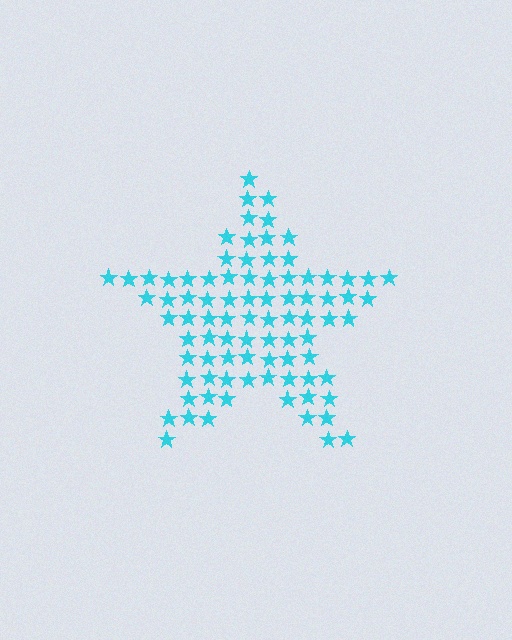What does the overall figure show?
The overall figure shows a star.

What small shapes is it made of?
It is made of small stars.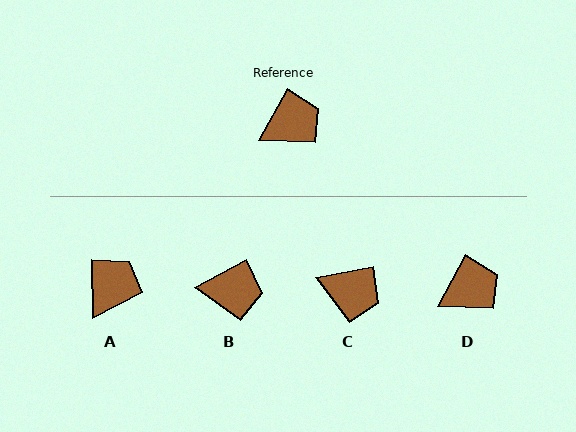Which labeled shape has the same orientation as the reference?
D.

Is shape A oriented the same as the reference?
No, it is off by about 29 degrees.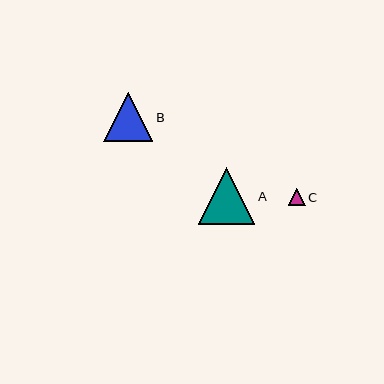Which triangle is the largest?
Triangle A is the largest with a size of approximately 57 pixels.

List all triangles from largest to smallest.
From largest to smallest: A, B, C.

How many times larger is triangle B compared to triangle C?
Triangle B is approximately 2.9 times the size of triangle C.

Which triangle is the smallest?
Triangle C is the smallest with a size of approximately 17 pixels.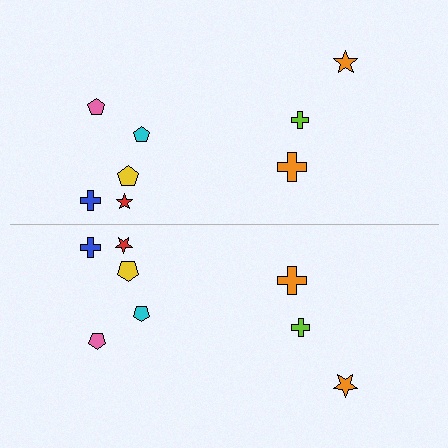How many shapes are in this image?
There are 16 shapes in this image.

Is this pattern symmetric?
Yes, this pattern has bilateral (reflection) symmetry.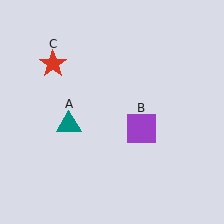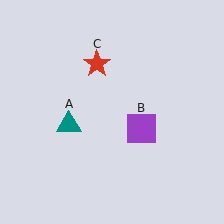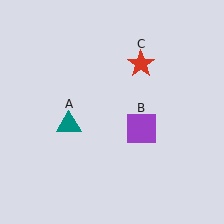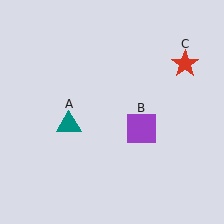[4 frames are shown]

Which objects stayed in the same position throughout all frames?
Teal triangle (object A) and purple square (object B) remained stationary.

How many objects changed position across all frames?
1 object changed position: red star (object C).